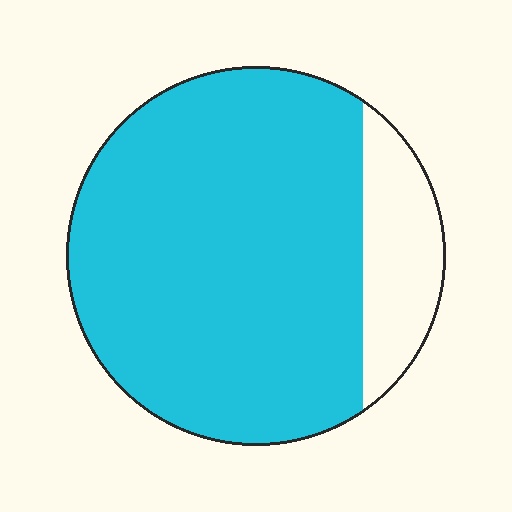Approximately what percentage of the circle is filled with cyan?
Approximately 85%.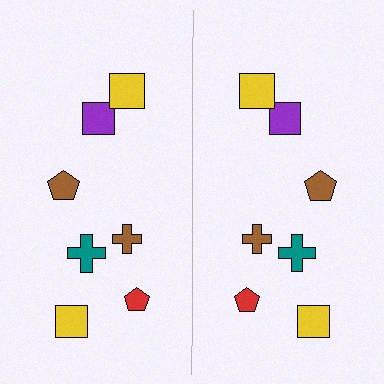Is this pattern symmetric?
Yes, this pattern has bilateral (reflection) symmetry.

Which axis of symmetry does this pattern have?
The pattern has a vertical axis of symmetry running through the center of the image.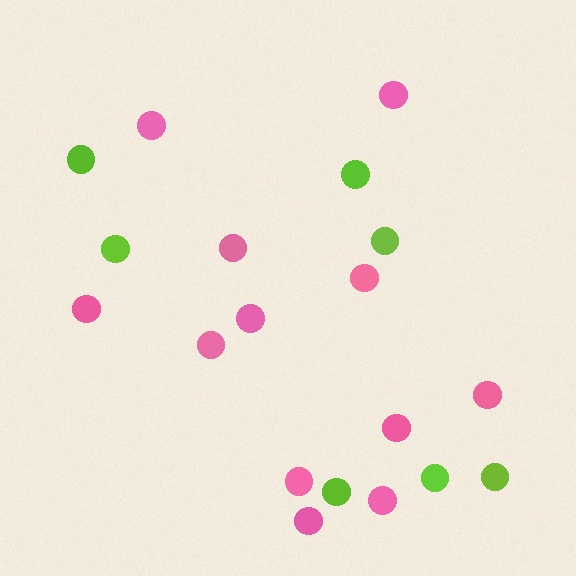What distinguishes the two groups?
There are 2 groups: one group of lime circles (7) and one group of pink circles (12).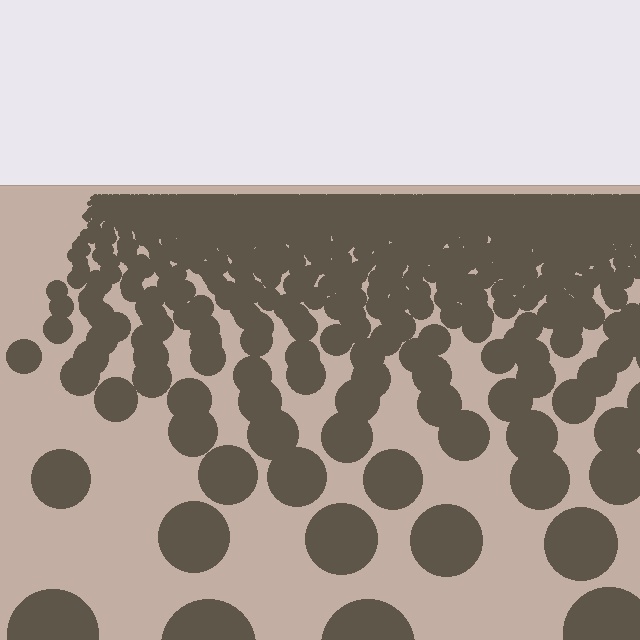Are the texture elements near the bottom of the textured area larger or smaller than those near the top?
Larger. Near the bottom, elements are closer to the viewer and appear at a bigger on-screen size.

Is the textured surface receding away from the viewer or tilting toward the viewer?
The surface is receding away from the viewer. Texture elements get smaller and denser toward the top.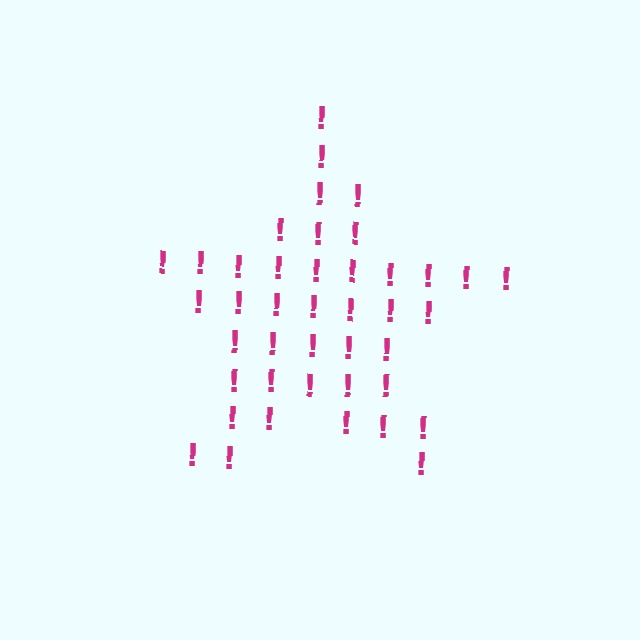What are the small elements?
The small elements are exclamation marks.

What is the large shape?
The large shape is a star.